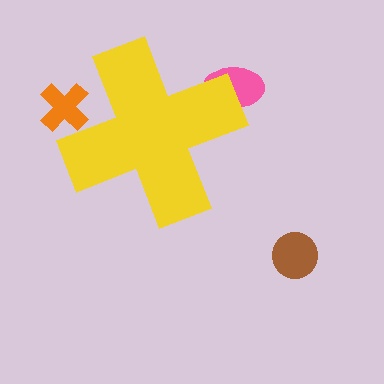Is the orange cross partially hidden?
Yes, the orange cross is partially hidden behind the yellow cross.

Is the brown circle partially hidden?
No, the brown circle is fully visible.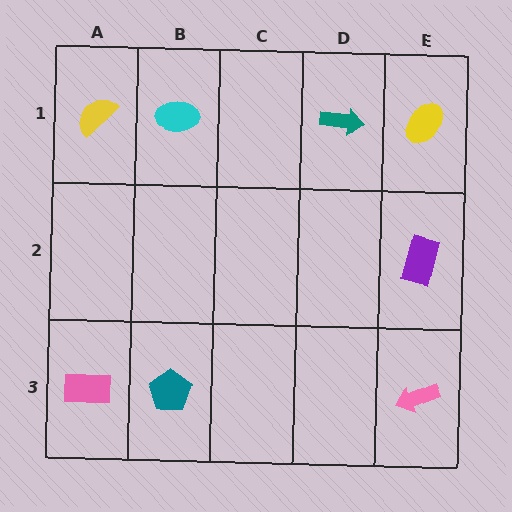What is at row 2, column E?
A purple rectangle.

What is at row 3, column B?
A teal pentagon.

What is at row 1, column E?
A yellow ellipse.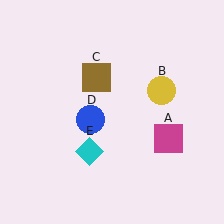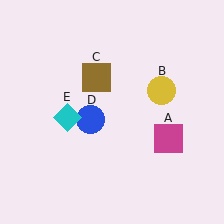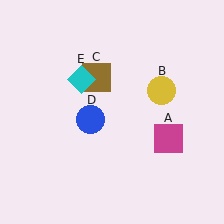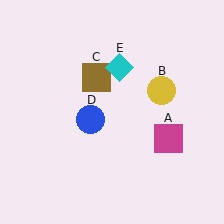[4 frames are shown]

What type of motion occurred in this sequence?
The cyan diamond (object E) rotated clockwise around the center of the scene.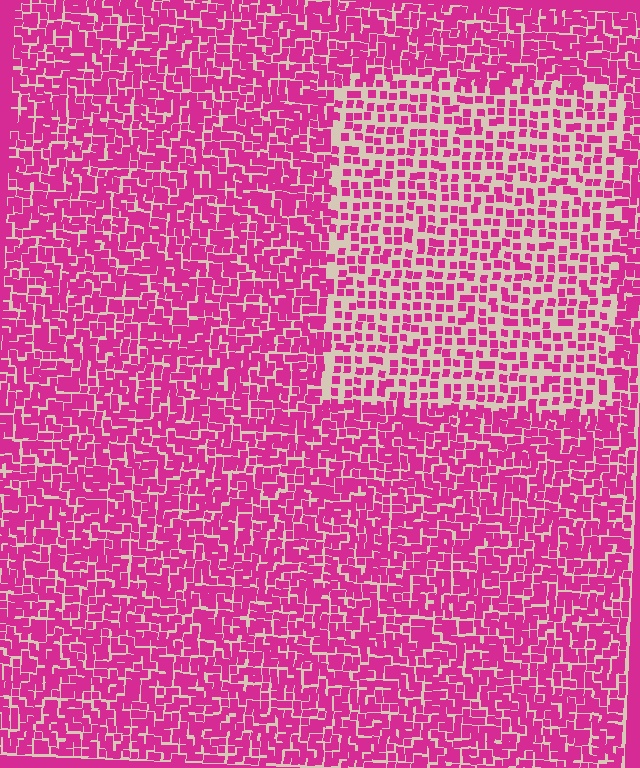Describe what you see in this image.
The image contains small magenta elements arranged at two different densities. A rectangle-shaped region is visible where the elements are less densely packed than the surrounding area.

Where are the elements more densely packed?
The elements are more densely packed outside the rectangle boundary.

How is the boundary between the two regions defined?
The boundary is defined by a change in element density (approximately 1.9x ratio). All elements are the same color, size, and shape.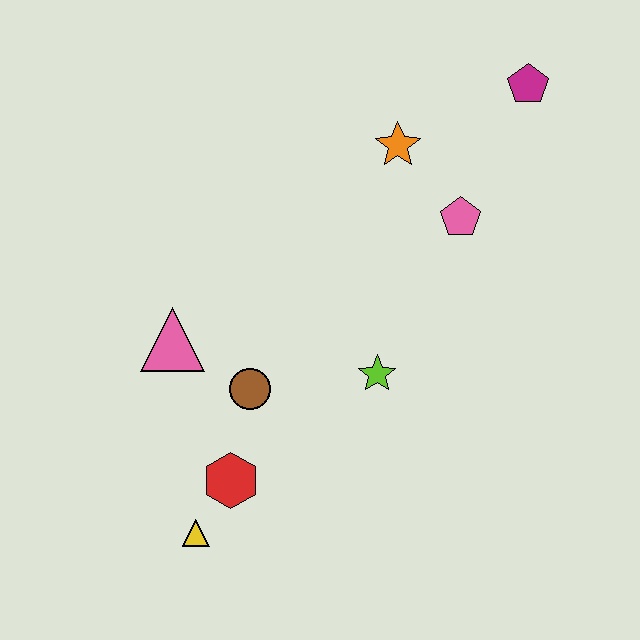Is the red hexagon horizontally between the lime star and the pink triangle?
Yes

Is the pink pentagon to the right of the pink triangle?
Yes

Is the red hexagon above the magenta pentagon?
No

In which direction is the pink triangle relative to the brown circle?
The pink triangle is to the left of the brown circle.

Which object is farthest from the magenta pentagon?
The yellow triangle is farthest from the magenta pentagon.